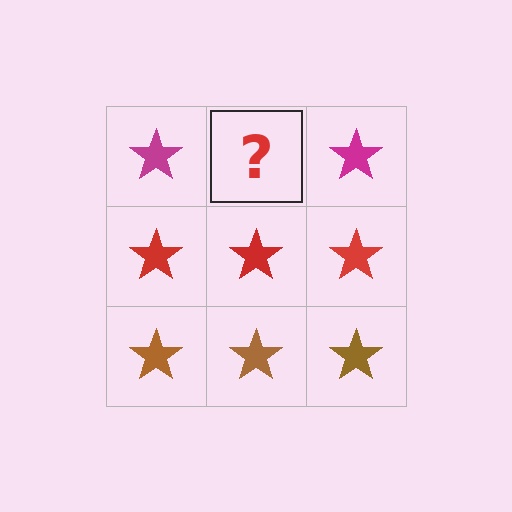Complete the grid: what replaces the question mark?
The question mark should be replaced with a magenta star.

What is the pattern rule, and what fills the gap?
The rule is that each row has a consistent color. The gap should be filled with a magenta star.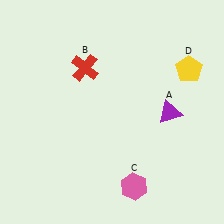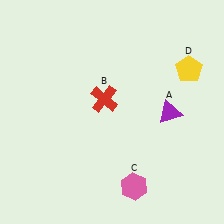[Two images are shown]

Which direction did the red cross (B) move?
The red cross (B) moved down.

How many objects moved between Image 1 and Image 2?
1 object moved between the two images.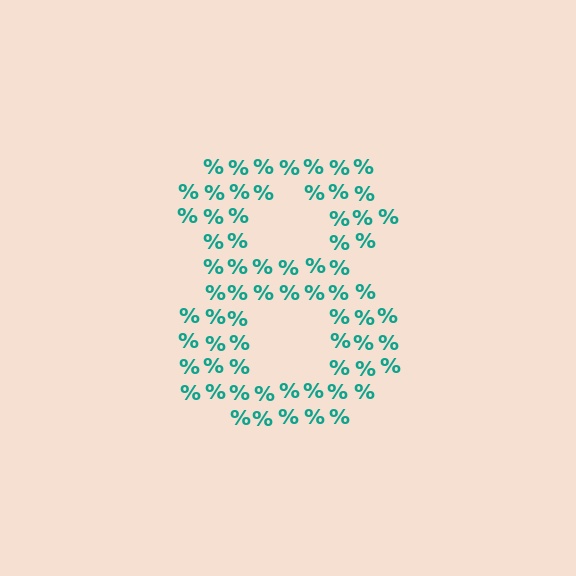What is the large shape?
The large shape is the digit 8.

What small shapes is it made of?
It is made of small percent signs.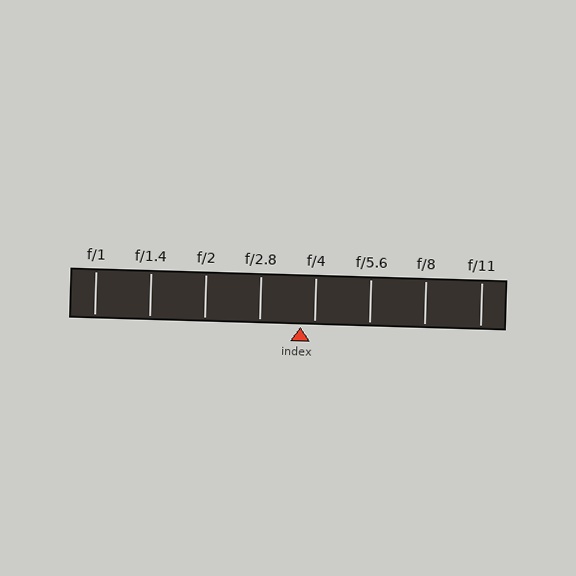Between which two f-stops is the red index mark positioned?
The index mark is between f/2.8 and f/4.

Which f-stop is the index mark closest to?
The index mark is closest to f/4.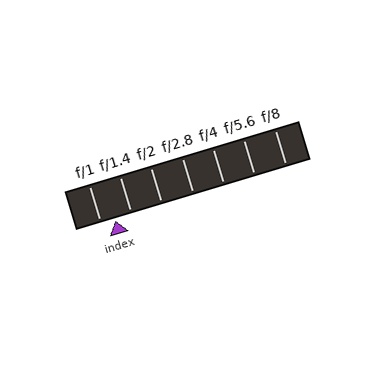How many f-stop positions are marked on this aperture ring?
There are 7 f-stop positions marked.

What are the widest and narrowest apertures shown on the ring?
The widest aperture shown is f/1 and the narrowest is f/8.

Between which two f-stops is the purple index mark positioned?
The index mark is between f/1 and f/1.4.